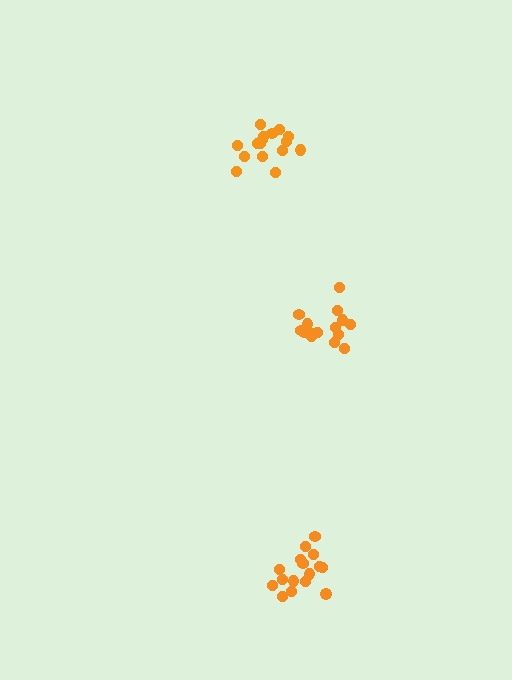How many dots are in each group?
Group 1: 16 dots, Group 2: 16 dots, Group 3: 16 dots (48 total).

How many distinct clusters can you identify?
There are 3 distinct clusters.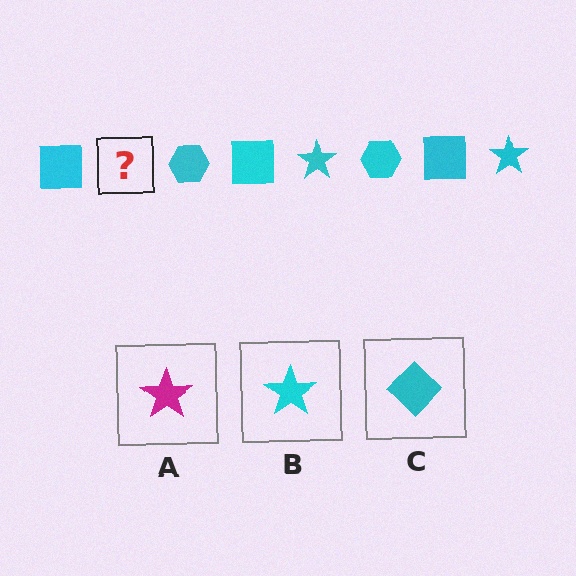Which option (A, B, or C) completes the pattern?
B.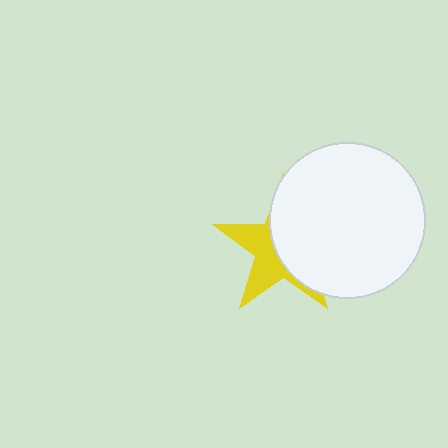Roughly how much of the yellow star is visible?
A small part of it is visible (roughly 43%).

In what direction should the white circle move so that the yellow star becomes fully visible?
The white circle should move right. That is the shortest direction to clear the overlap and leave the yellow star fully visible.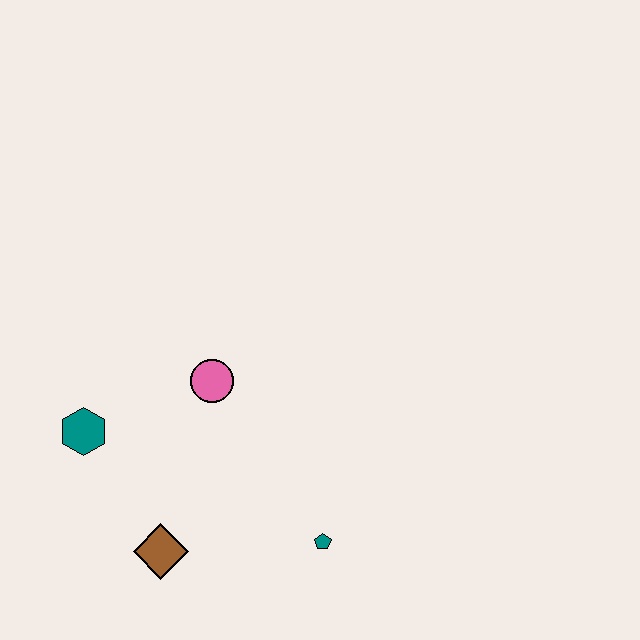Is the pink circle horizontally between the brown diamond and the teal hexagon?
No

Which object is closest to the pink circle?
The teal hexagon is closest to the pink circle.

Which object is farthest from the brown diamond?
The pink circle is farthest from the brown diamond.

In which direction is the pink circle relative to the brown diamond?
The pink circle is above the brown diamond.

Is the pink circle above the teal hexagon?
Yes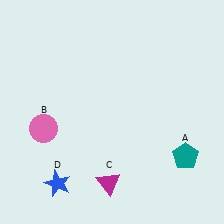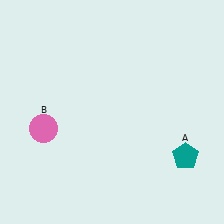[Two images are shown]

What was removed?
The blue star (D), the magenta triangle (C) were removed in Image 2.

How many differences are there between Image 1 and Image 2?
There are 2 differences between the two images.